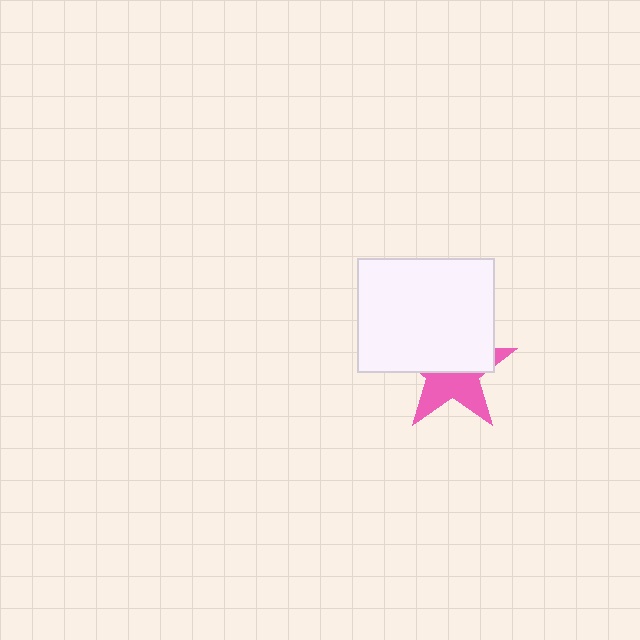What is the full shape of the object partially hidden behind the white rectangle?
The partially hidden object is a pink star.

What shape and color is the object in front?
The object in front is a white rectangle.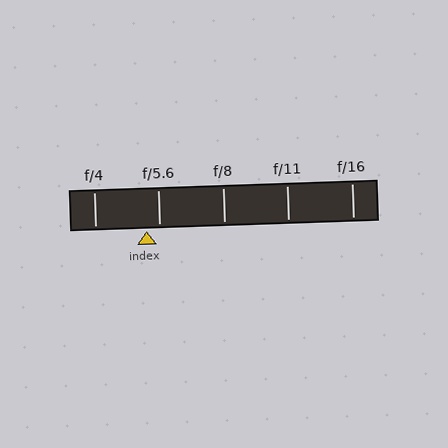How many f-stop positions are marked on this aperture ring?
There are 5 f-stop positions marked.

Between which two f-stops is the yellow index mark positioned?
The index mark is between f/4 and f/5.6.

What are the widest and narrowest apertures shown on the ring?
The widest aperture shown is f/4 and the narrowest is f/16.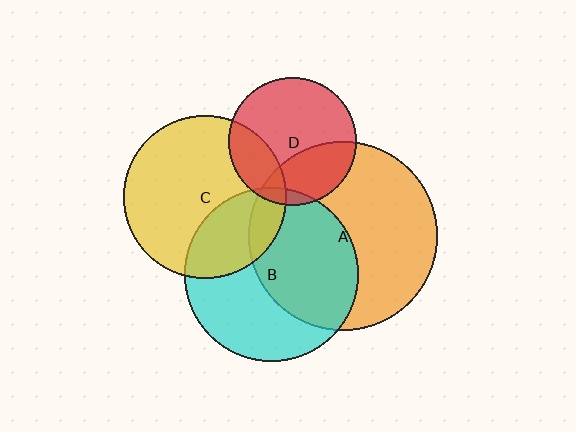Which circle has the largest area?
Circle A (orange).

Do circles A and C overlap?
Yes.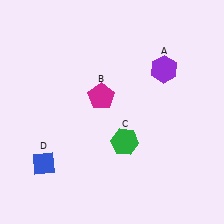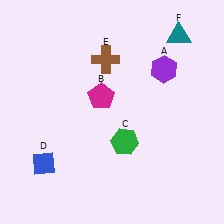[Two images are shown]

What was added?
A brown cross (E), a teal triangle (F) were added in Image 2.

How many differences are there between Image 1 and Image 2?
There are 2 differences between the two images.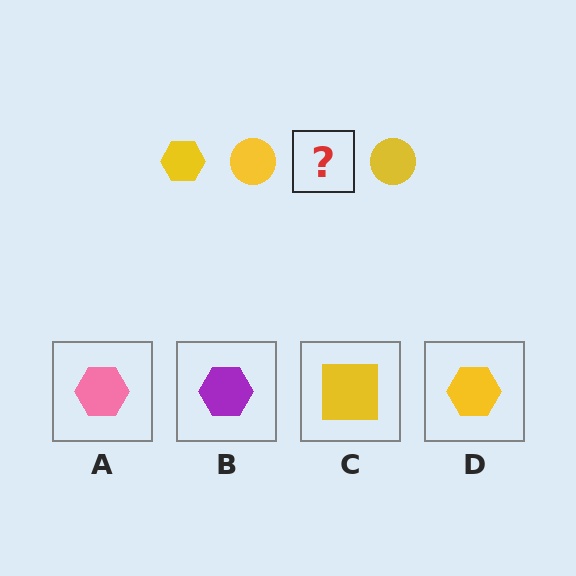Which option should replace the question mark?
Option D.